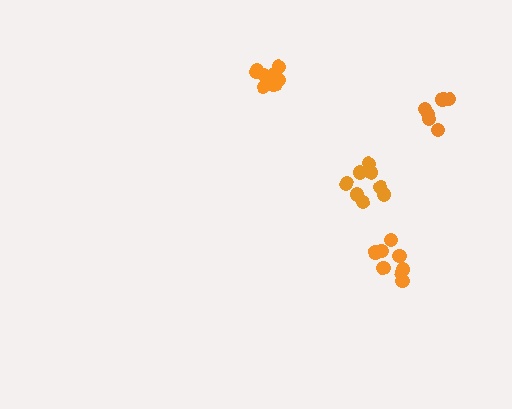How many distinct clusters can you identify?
There are 4 distinct clusters.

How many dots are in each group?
Group 1: 9 dots, Group 2: 9 dots, Group 3: 6 dots, Group 4: 8 dots (32 total).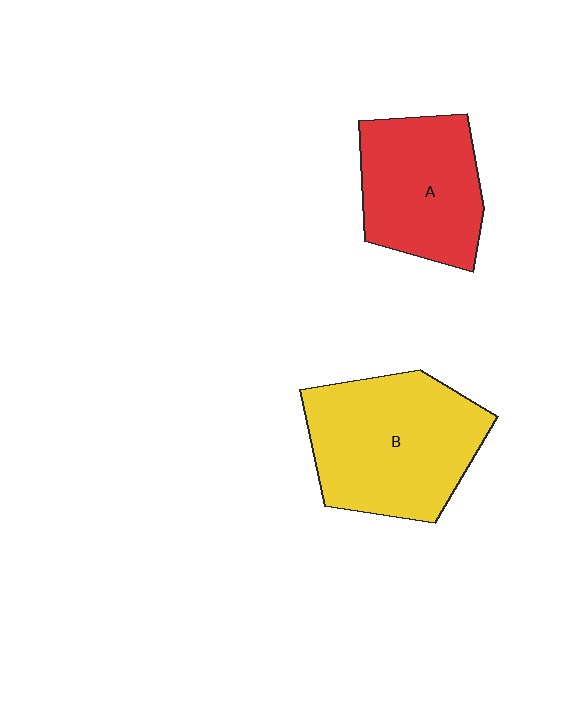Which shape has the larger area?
Shape B (yellow).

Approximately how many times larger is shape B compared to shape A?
Approximately 1.3 times.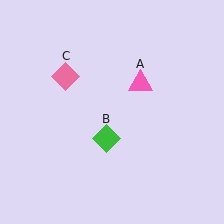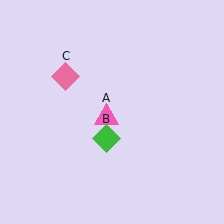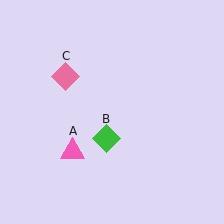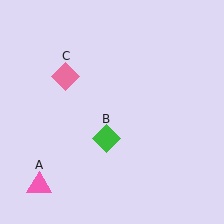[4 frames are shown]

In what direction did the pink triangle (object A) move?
The pink triangle (object A) moved down and to the left.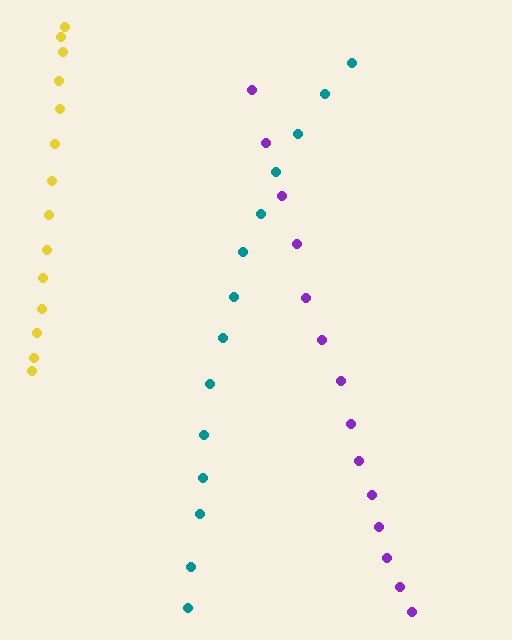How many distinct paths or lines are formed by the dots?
There are 3 distinct paths.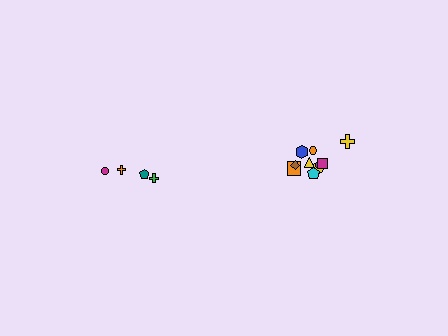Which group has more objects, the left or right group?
The right group.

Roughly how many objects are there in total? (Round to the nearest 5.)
Roughly 15 objects in total.